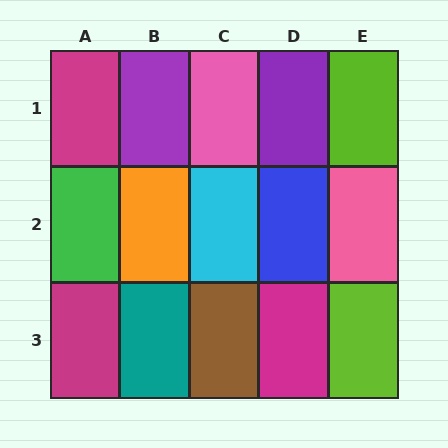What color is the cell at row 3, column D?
Magenta.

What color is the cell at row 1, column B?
Purple.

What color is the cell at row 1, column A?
Magenta.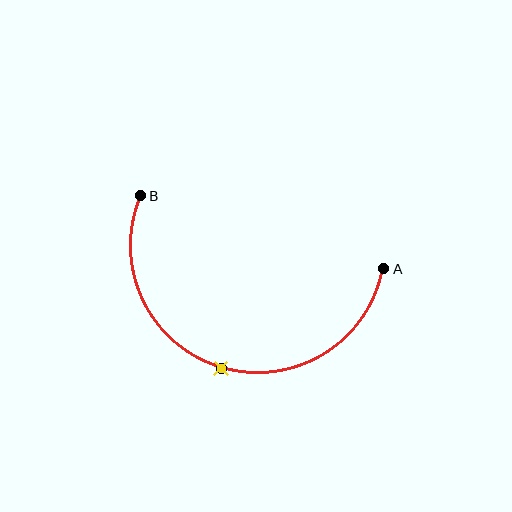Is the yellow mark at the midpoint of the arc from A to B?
Yes. The yellow mark lies on the arc at equal arc-length from both A and B — it is the arc midpoint.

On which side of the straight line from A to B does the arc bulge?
The arc bulges below the straight line connecting A and B.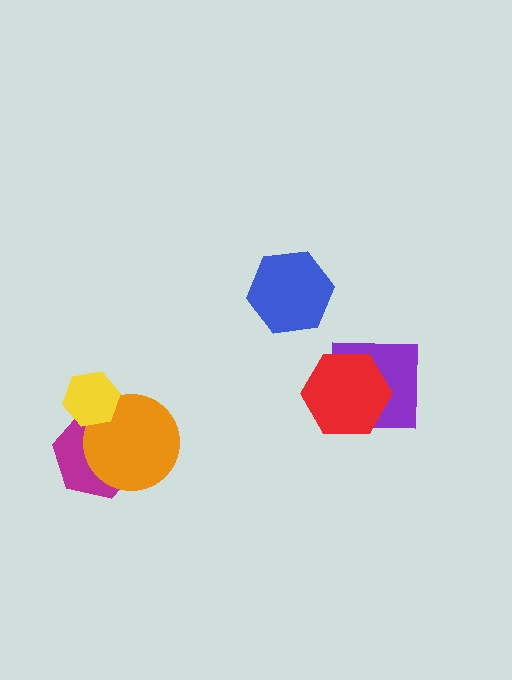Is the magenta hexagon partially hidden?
Yes, it is partially covered by another shape.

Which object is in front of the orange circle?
The yellow hexagon is in front of the orange circle.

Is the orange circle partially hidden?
Yes, it is partially covered by another shape.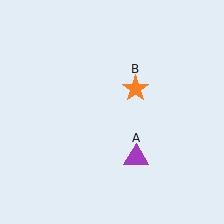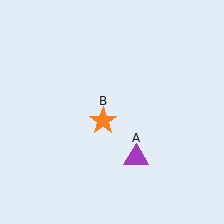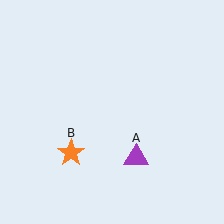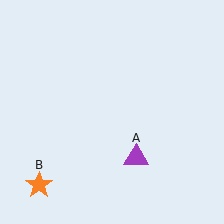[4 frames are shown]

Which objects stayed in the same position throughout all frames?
Purple triangle (object A) remained stationary.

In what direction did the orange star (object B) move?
The orange star (object B) moved down and to the left.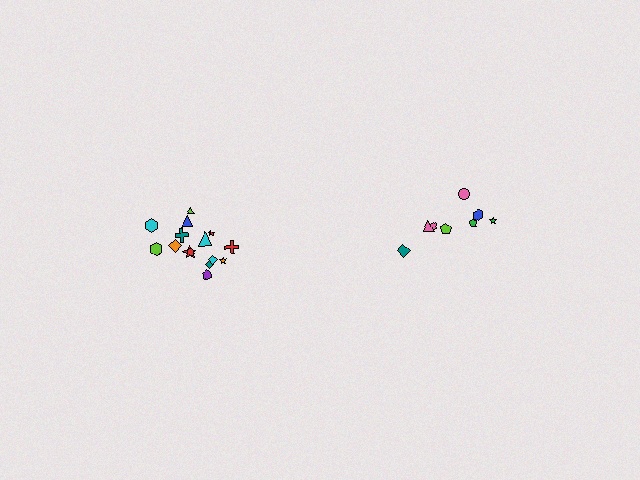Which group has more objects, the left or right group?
The left group.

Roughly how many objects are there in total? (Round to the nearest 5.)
Roughly 25 objects in total.